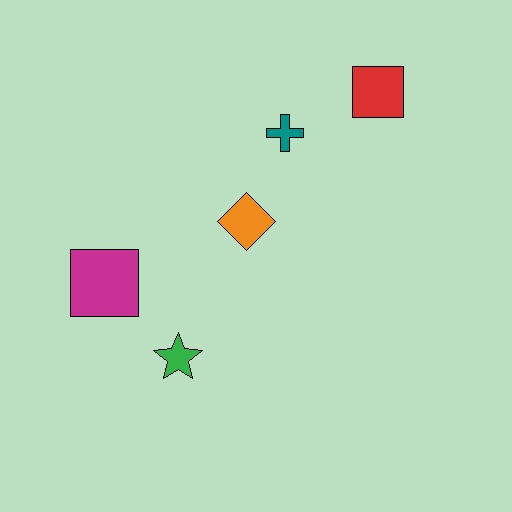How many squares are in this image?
There are 2 squares.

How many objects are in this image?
There are 5 objects.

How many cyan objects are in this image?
There are no cyan objects.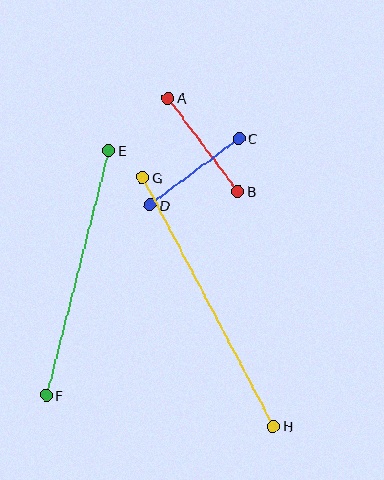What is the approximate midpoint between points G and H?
The midpoint is at approximately (208, 302) pixels.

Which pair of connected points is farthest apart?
Points G and H are farthest apart.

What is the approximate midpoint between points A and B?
The midpoint is at approximately (203, 145) pixels.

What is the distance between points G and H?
The distance is approximately 281 pixels.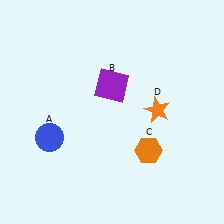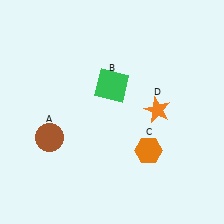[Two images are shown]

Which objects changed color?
A changed from blue to brown. B changed from purple to green.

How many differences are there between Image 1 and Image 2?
There are 2 differences between the two images.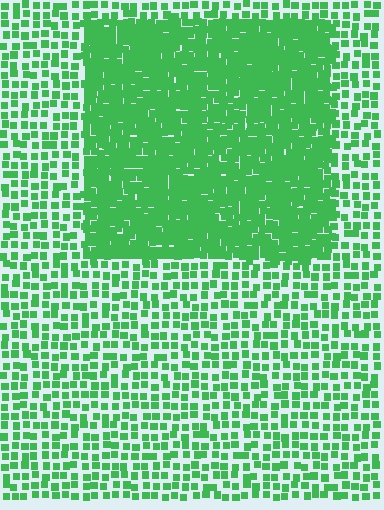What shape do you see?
I see a rectangle.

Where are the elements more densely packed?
The elements are more densely packed inside the rectangle boundary.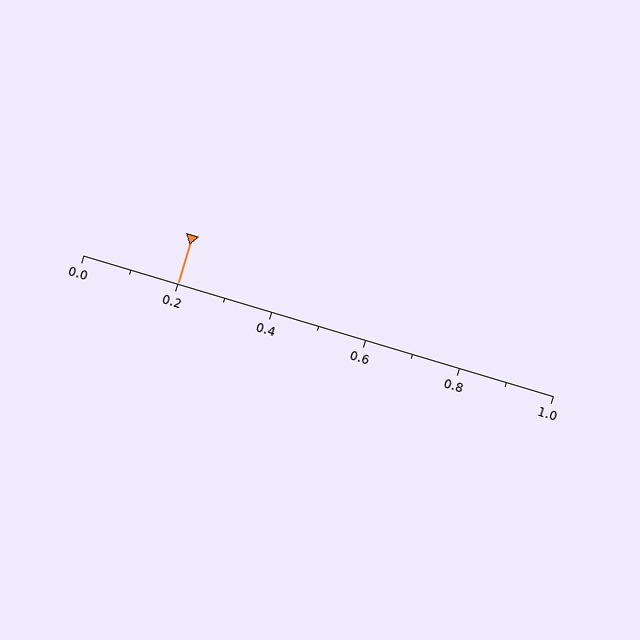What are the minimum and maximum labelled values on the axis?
The axis runs from 0.0 to 1.0.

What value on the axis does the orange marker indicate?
The marker indicates approximately 0.2.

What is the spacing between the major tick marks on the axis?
The major ticks are spaced 0.2 apart.